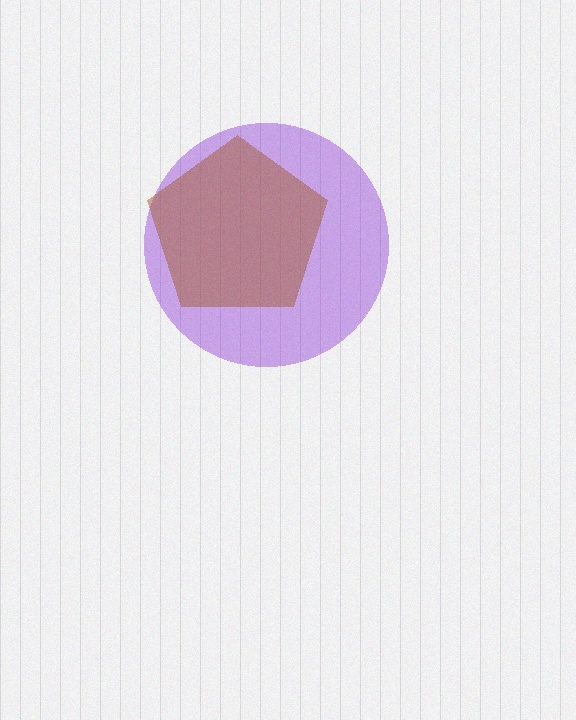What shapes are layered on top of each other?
The layered shapes are: a purple circle, a brown pentagon.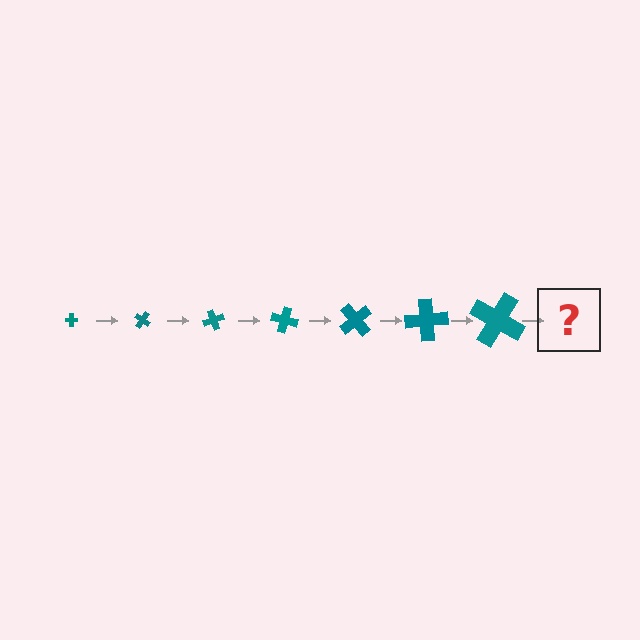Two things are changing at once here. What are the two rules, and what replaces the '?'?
The two rules are that the cross grows larger each step and it rotates 35 degrees each step. The '?' should be a cross, larger than the previous one and rotated 245 degrees from the start.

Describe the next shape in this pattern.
It should be a cross, larger than the previous one and rotated 245 degrees from the start.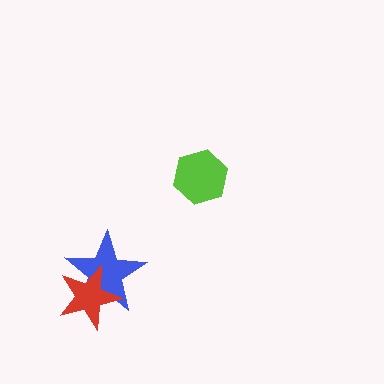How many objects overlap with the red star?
1 object overlaps with the red star.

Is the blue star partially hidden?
Yes, it is partially covered by another shape.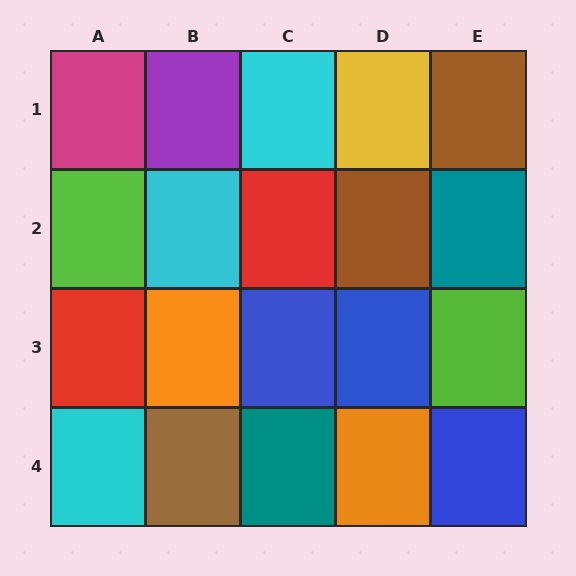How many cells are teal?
2 cells are teal.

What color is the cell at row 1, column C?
Cyan.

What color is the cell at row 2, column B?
Cyan.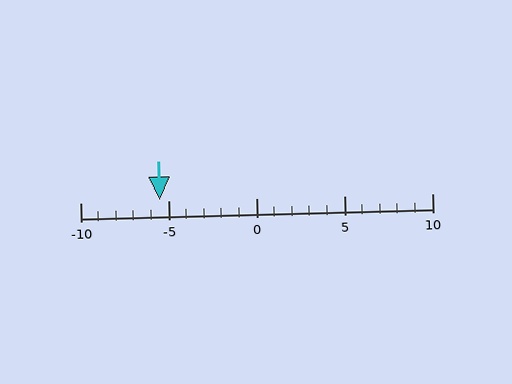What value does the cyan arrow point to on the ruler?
The cyan arrow points to approximately -6.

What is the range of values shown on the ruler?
The ruler shows values from -10 to 10.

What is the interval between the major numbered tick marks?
The major tick marks are spaced 5 units apart.